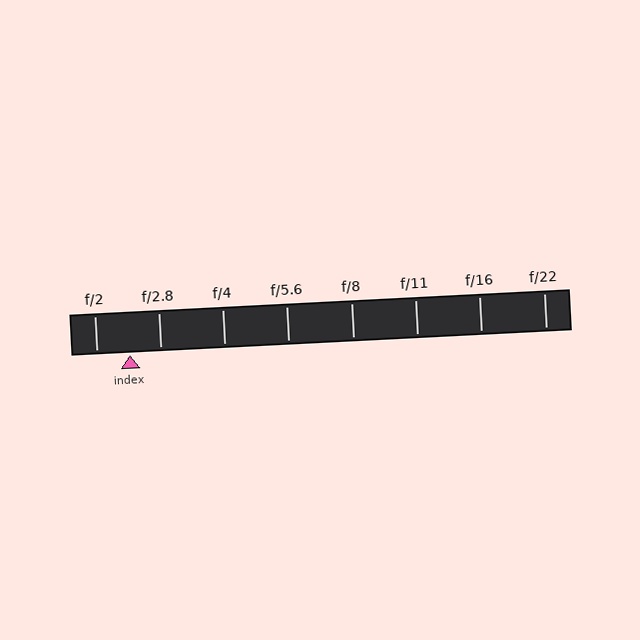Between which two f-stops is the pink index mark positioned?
The index mark is between f/2 and f/2.8.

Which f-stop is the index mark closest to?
The index mark is closest to f/2.8.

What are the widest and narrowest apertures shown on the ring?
The widest aperture shown is f/2 and the narrowest is f/22.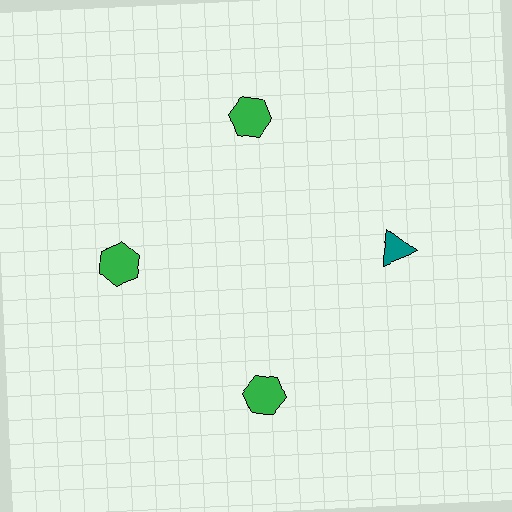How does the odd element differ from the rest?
It differs in both color (teal instead of green) and shape (triangle instead of hexagon).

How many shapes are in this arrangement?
There are 4 shapes arranged in a ring pattern.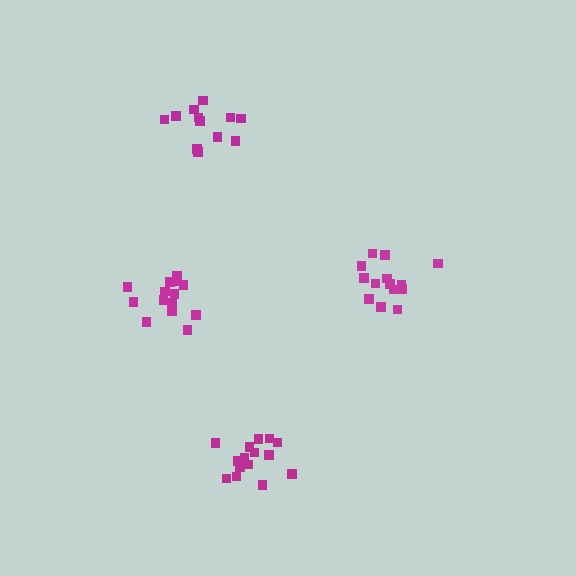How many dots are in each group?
Group 1: 14 dots, Group 2: 14 dots, Group 3: 12 dots, Group 4: 15 dots (55 total).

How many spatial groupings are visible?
There are 4 spatial groupings.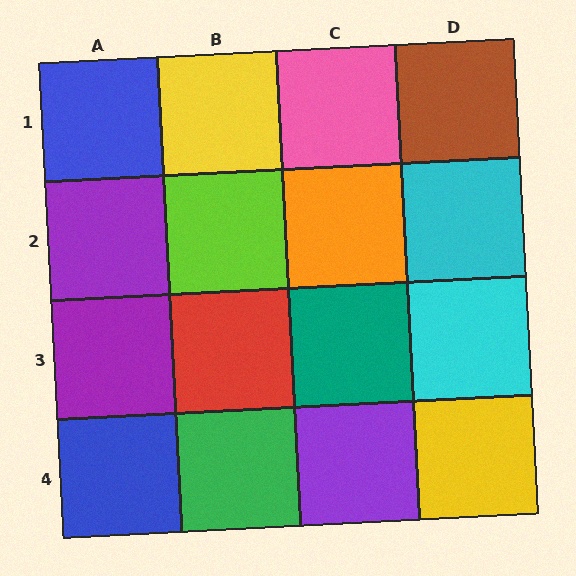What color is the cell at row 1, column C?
Pink.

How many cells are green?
1 cell is green.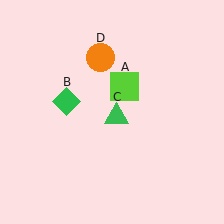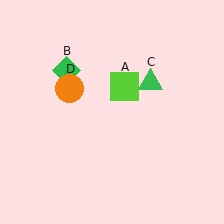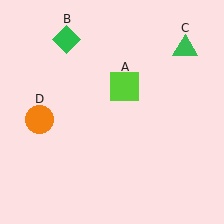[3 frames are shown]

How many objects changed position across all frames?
3 objects changed position: green diamond (object B), green triangle (object C), orange circle (object D).